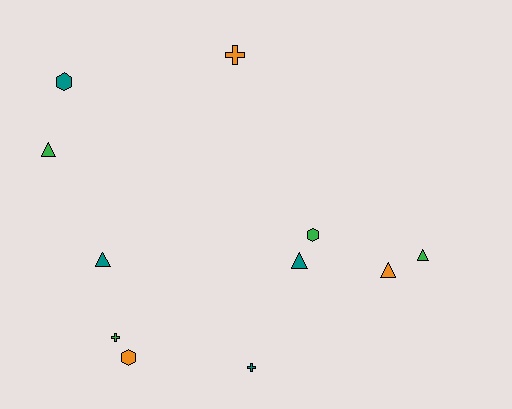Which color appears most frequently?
Green, with 4 objects.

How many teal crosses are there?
There is 1 teal cross.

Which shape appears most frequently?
Triangle, with 5 objects.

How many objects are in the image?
There are 11 objects.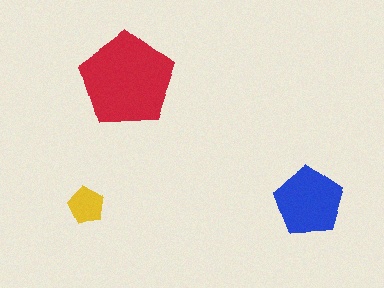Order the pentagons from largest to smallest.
the red one, the blue one, the yellow one.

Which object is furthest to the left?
The yellow pentagon is leftmost.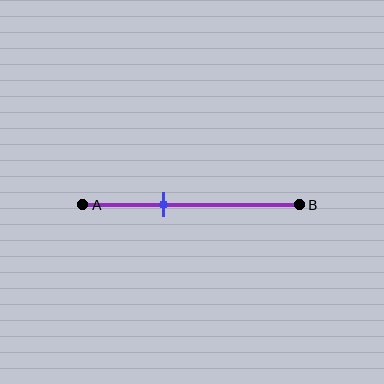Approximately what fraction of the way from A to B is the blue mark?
The blue mark is approximately 35% of the way from A to B.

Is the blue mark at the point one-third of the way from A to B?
No, the mark is at about 35% from A, not at the 33% one-third point.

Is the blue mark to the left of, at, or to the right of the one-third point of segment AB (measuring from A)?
The blue mark is to the right of the one-third point of segment AB.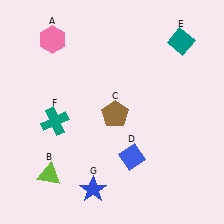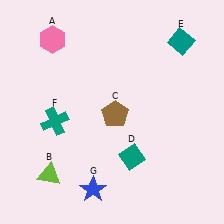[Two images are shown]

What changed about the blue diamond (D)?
In Image 1, D is blue. In Image 2, it changed to teal.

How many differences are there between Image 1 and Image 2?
There is 1 difference between the two images.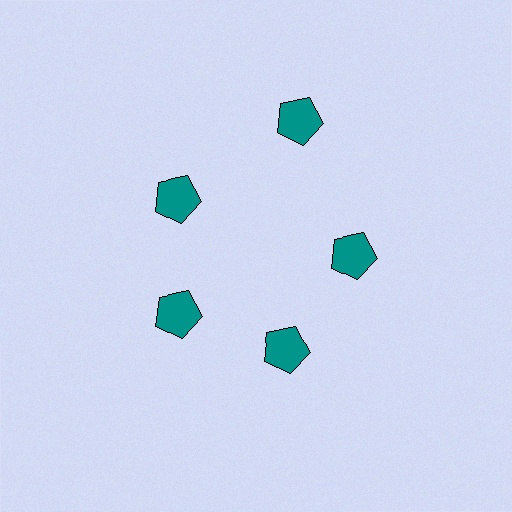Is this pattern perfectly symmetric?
No. The 5 teal pentagons are arranged in a ring, but one element near the 1 o'clock position is pushed outward from the center, breaking the 5-fold rotational symmetry.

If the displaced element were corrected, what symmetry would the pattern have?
It would have 5-fold rotational symmetry — the pattern would map onto itself every 72 degrees.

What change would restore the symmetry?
The symmetry would be restored by moving it inward, back onto the ring so that all 5 pentagons sit at equal angles and equal distance from the center.